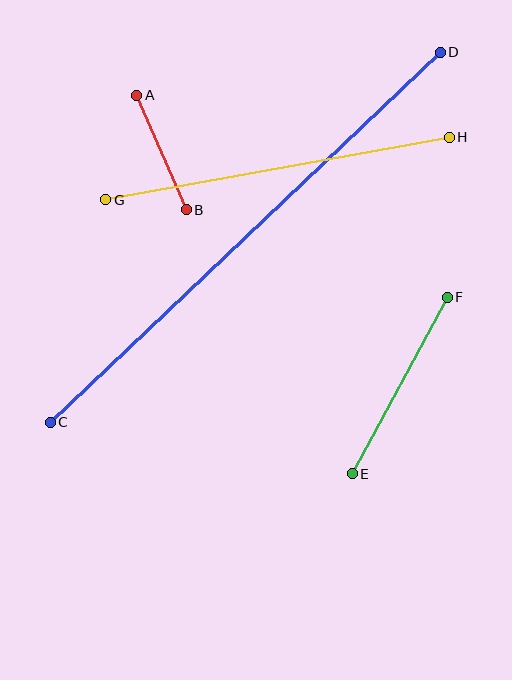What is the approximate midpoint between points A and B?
The midpoint is at approximately (161, 153) pixels.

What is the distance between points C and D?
The distance is approximately 538 pixels.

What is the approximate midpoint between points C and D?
The midpoint is at approximately (245, 237) pixels.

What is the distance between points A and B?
The distance is approximately 124 pixels.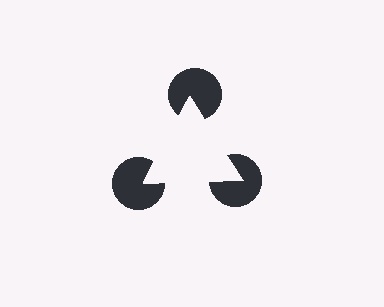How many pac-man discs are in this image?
There are 3 — one at each vertex of the illusory triangle.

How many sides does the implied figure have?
3 sides.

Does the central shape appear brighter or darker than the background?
It typically appears slightly brighter than the background, even though no actual brightness change is drawn.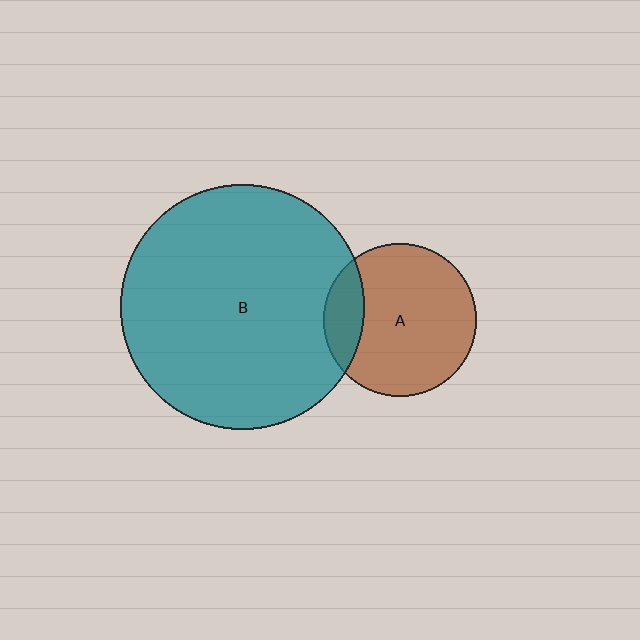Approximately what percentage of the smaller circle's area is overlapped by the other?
Approximately 20%.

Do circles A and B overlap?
Yes.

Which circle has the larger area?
Circle B (teal).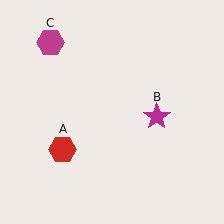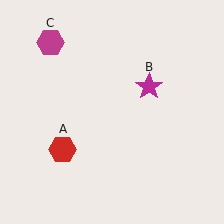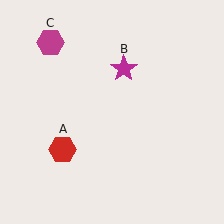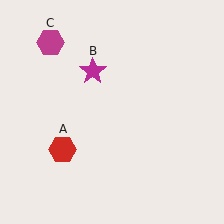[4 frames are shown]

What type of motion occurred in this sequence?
The magenta star (object B) rotated counterclockwise around the center of the scene.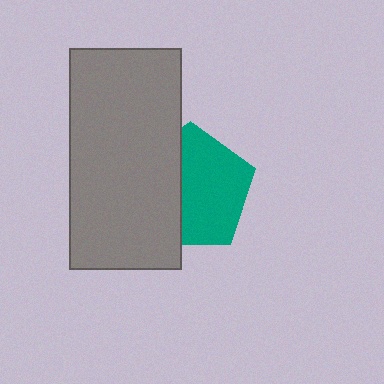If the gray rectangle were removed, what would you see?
You would see the complete teal pentagon.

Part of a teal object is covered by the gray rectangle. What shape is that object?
It is a pentagon.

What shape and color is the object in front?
The object in front is a gray rectangle.